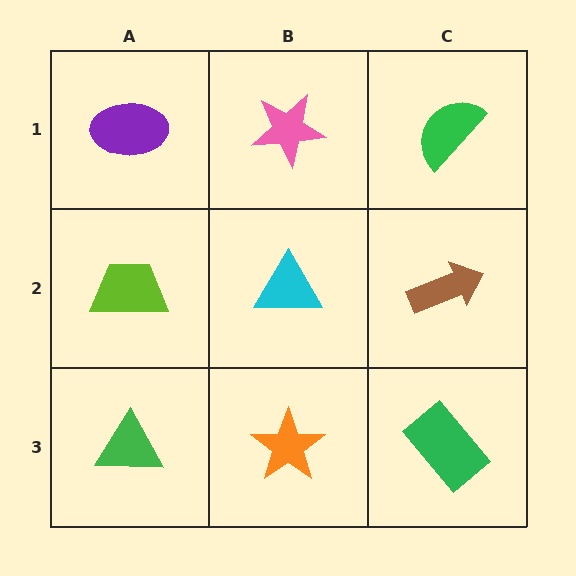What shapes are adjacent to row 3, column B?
A cyan triangle (row 2, column B), a green triangle (row 3, column A), a green rectangle (row 3, column C).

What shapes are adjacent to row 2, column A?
A purple ellipse (row 1, column A), a green triangle (row 3, column A), a cyan triangle (row 2, column B).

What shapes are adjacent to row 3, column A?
A lime trapezoid (row 2, column A), an orange star (row 3, column B).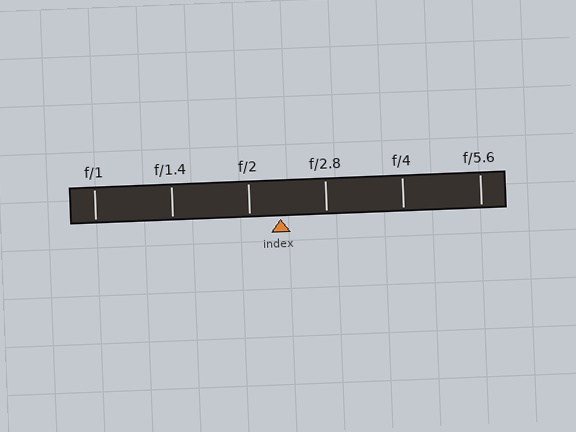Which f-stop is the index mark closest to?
The index mark is closest to f/2.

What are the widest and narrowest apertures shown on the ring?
The widest aperture shown is f/1 and the narrowest is f/5.6.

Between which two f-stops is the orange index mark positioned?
The index mark is between f/2 and f/2.8.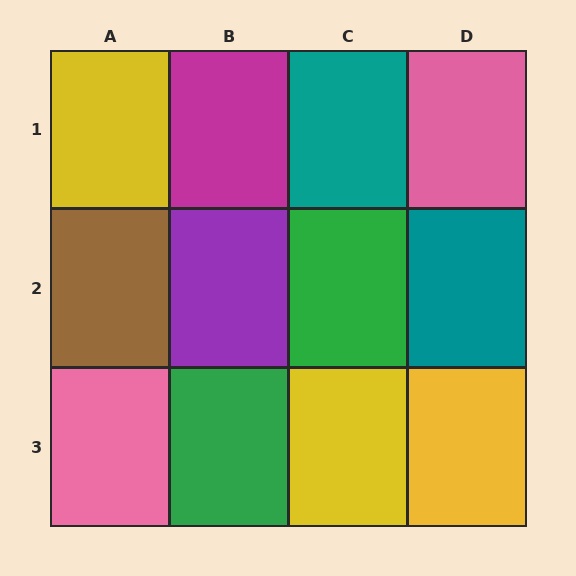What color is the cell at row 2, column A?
Brown.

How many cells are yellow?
3 cells are yellow.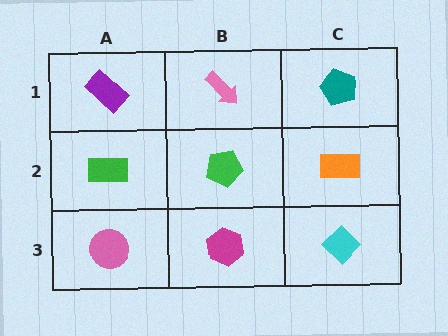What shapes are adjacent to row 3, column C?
An orange rectangle (row 2, column C), a magenta hexagon (row 3, column B).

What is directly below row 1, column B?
A green pentagon.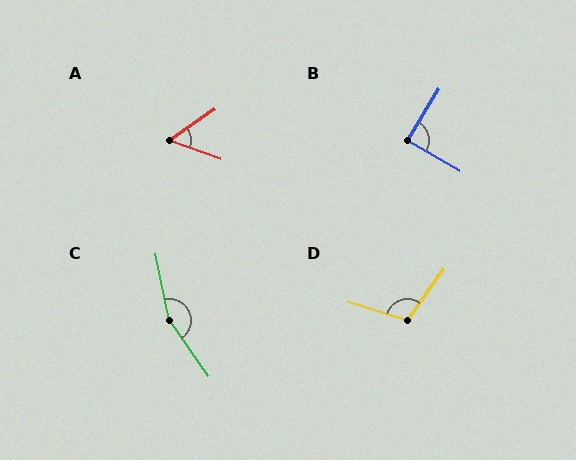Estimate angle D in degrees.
Approximately 108 degrees.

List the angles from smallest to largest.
A (54°), B (89°), D (108°), C (157°).